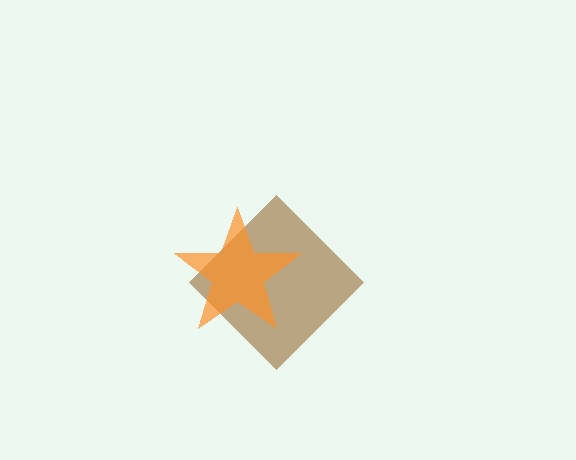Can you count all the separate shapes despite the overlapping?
Yes, there are 2 separate shapes.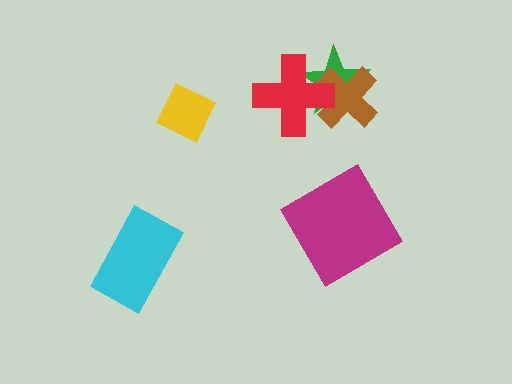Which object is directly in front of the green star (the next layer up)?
The brown cross is directly in front of the green star.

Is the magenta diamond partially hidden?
No, no other shape covers it.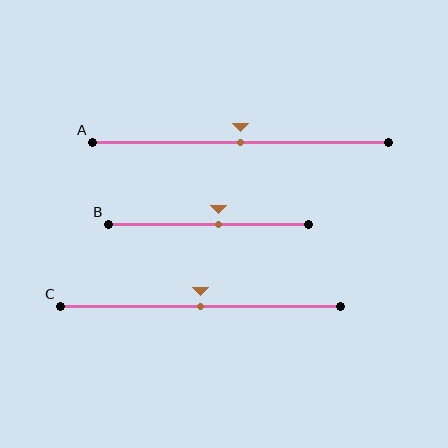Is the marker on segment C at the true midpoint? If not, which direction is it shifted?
Yes, the marker on segment C is at the true midpoint.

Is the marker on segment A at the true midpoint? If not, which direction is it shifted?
Yes, the marker on segment A is at the true midpoint.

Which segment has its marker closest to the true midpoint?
Segment A has its marker closest to the true midpoint.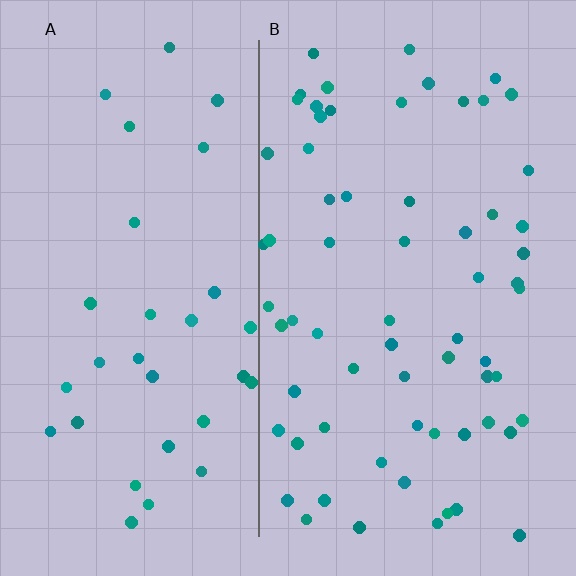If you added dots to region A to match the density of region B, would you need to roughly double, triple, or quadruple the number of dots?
Approximately double.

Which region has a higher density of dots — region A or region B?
B (the right).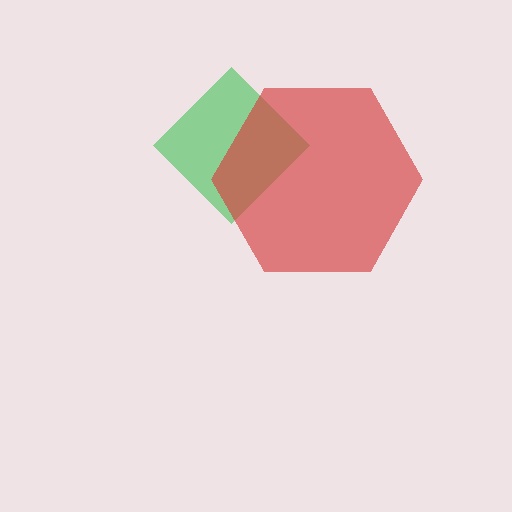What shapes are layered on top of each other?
The layered shapes are: a green diamond, a red hexagon.